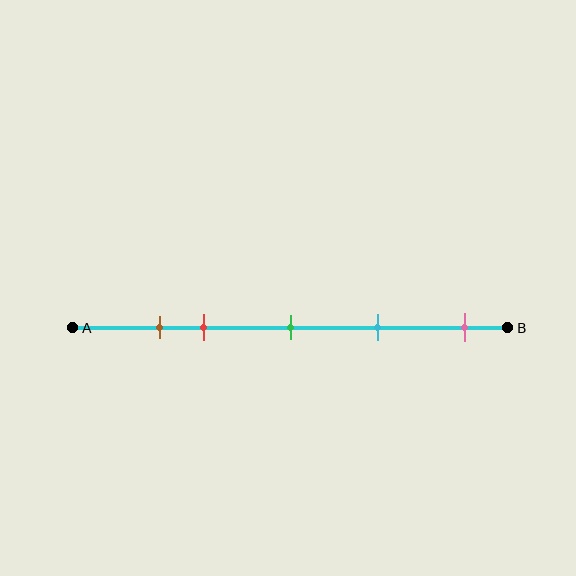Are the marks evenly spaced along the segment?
No, the marks are not evenly spaced.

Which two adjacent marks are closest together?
The brown and red marks are the closest adjacent pair.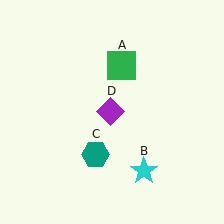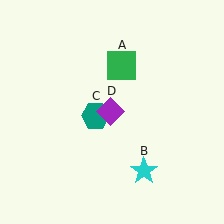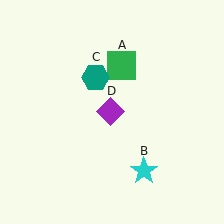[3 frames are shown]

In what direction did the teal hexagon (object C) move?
The teal hexagon (object C) moved up.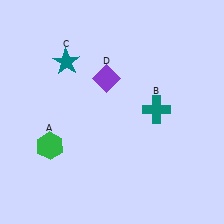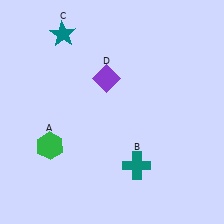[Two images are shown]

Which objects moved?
The objects that moved are: the teal cross (B), the teal star (C).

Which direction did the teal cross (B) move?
The teal cross (B) moved down.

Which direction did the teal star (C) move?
The teal star (C) moved up.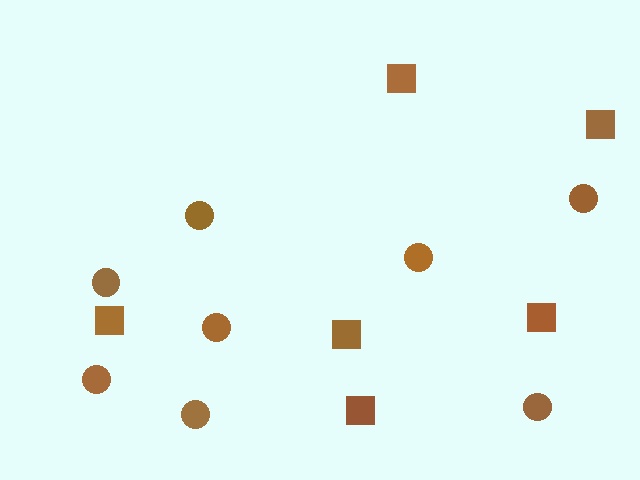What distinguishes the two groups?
There are 2 groups: one group of squares (6) and one group of circles (8).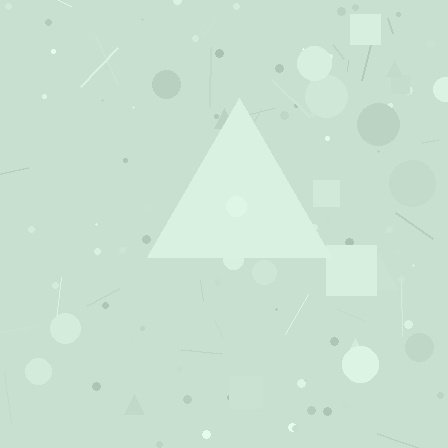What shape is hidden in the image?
A triangle is hidden in the image.